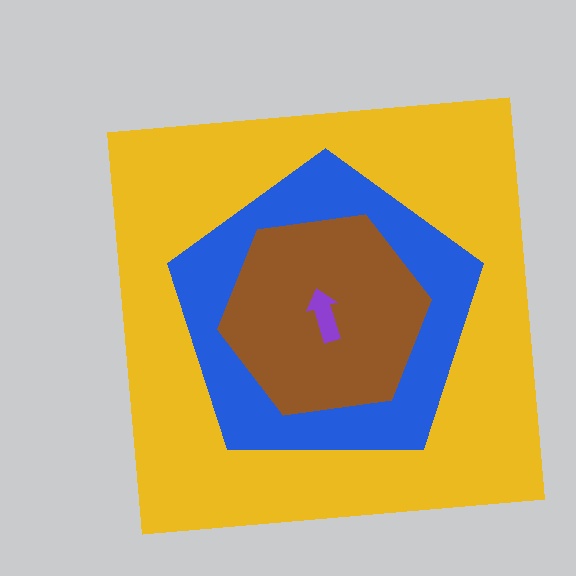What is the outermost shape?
The yellow square.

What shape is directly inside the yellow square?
The blue pentagon.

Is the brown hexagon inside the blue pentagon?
Yes.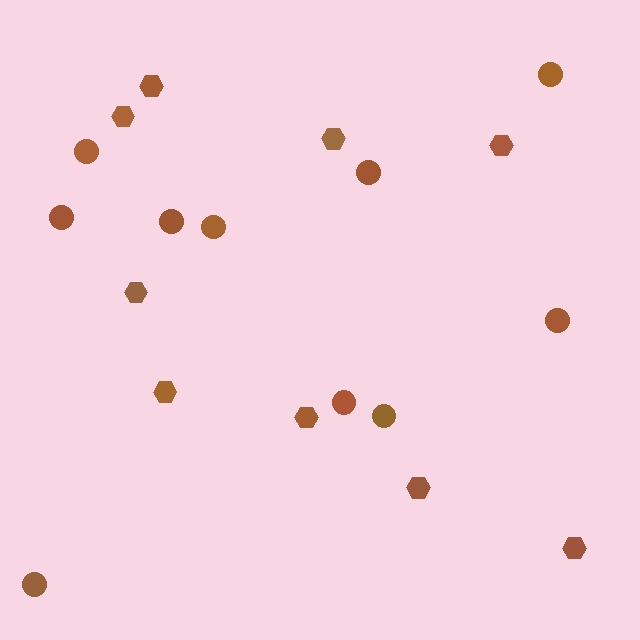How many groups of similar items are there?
There are 2 groups: one group of circles (10) and one group of hexagons (9).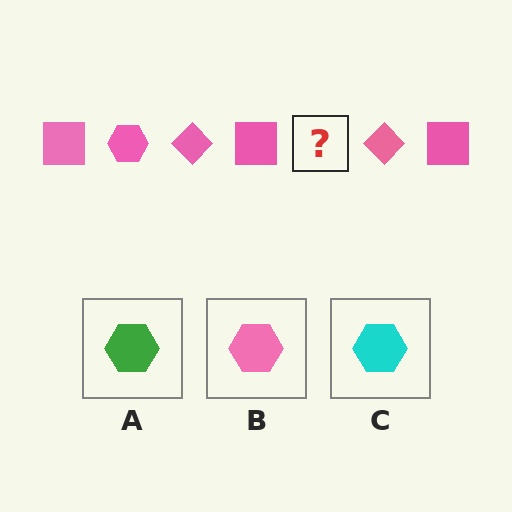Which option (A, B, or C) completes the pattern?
B.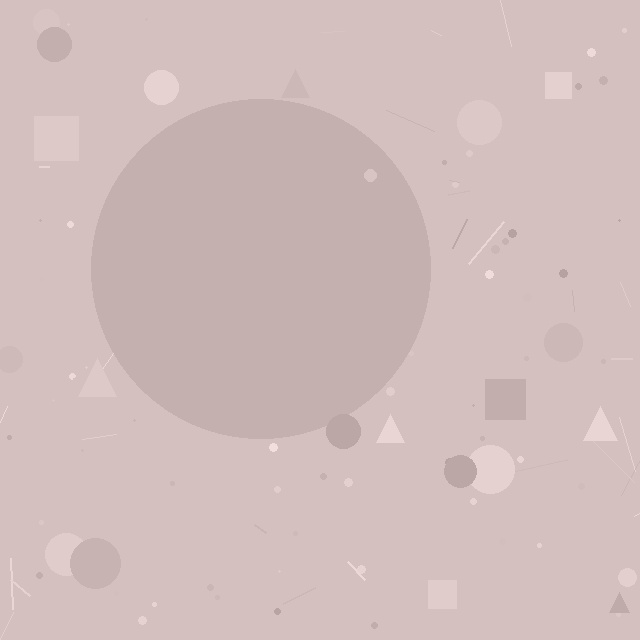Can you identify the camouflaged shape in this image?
The camouflaged shape is a circle.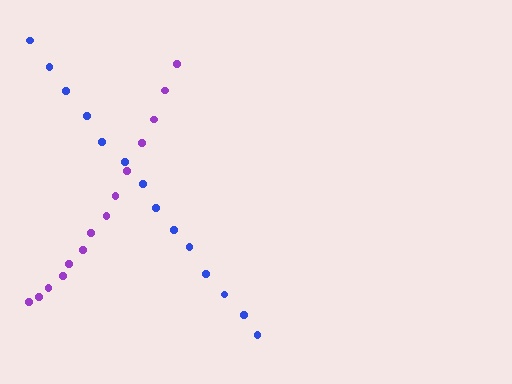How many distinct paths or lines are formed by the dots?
There are 2 distinct paths.